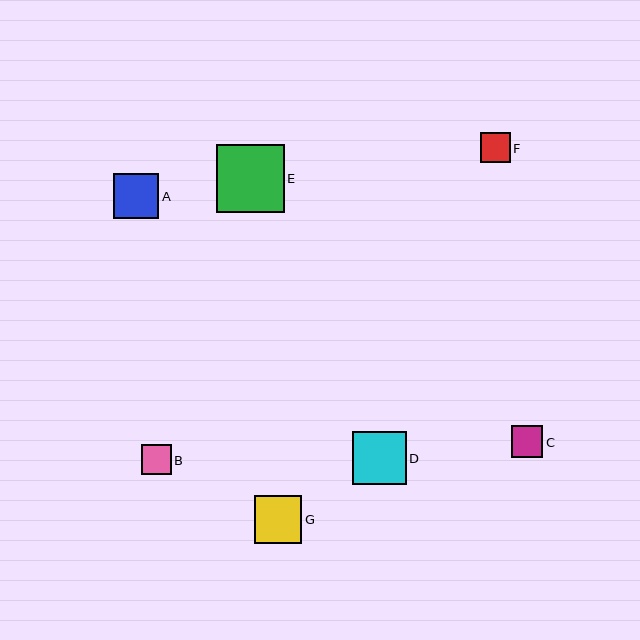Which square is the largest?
Square E is the largest with a size of approximately 68 pixels.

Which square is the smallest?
Square F is the smallest with a size of approximately 30 pixels.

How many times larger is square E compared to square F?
Square E is approximately 2.3 times the size of square F.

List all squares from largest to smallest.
From largest to smallest: E, D, G, A, C, B, F.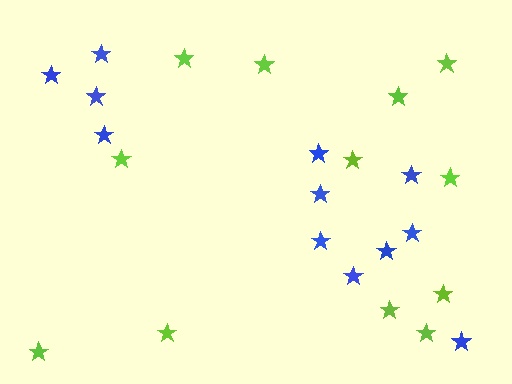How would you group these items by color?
There are 2 groups: one group of lime stars (12) and one group of blue stars (12).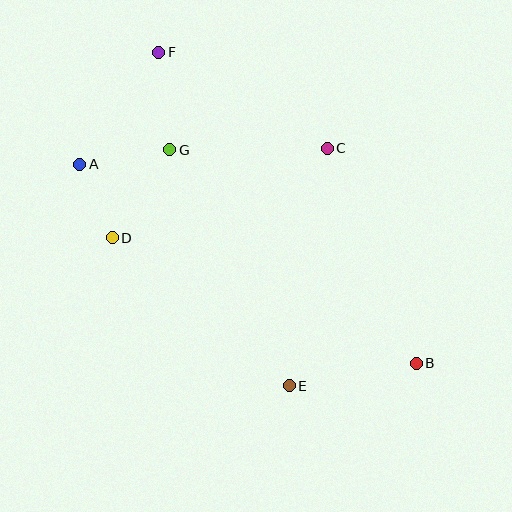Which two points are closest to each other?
Points A and D are closest to each other.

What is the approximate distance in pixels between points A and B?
The distance between A and B is approximately 391 pixels.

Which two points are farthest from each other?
Points B and F are farthest from each other.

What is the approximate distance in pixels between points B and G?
The distance between B and G is approximately 326 pixels.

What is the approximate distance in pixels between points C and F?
The distance between C and F is approximately 194 pixels.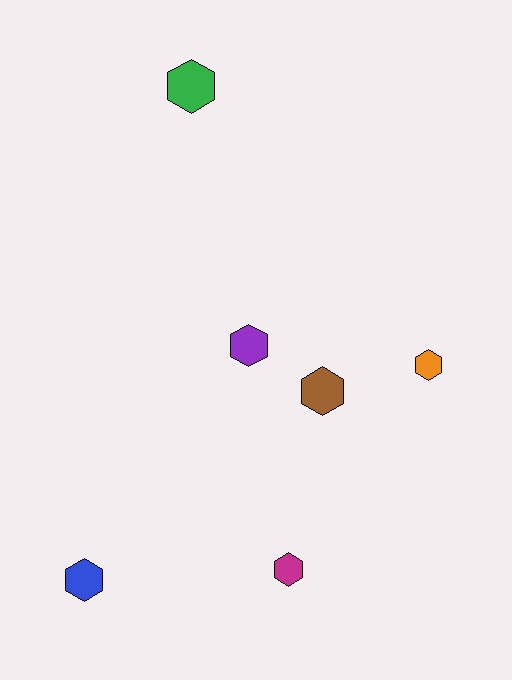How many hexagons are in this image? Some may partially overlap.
There are 6 hexagons.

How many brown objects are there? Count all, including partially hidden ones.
There is 1 brown object.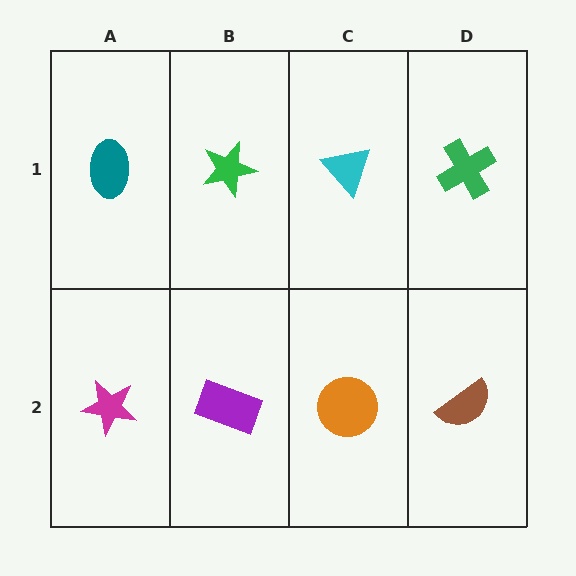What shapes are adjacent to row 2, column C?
A cyan triangle (row 1, column C), a purple rectangle (row 2, column B), a brown semicircle (row 2, column D).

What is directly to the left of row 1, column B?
A teal ellipse.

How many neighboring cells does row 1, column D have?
2.